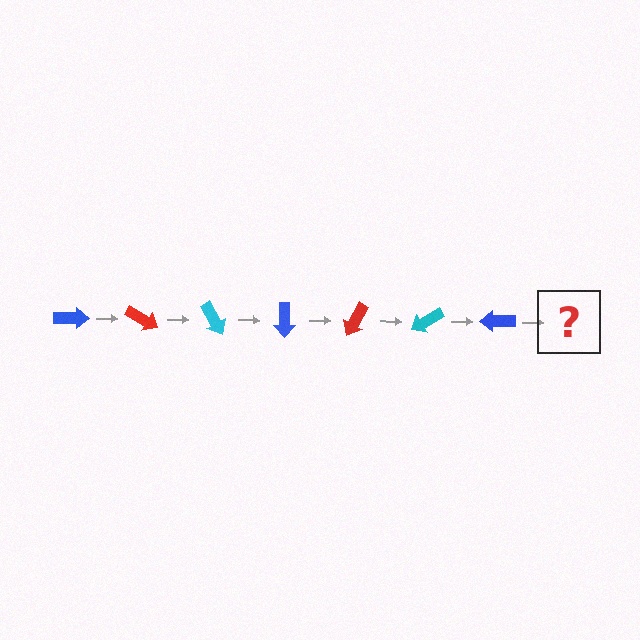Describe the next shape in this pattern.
It should be a red arrow, rotated 210 degrees from the start.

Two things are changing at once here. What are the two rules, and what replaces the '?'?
The two rules are that it rotates 30 degrees each step and the color cycles through blue, red, and cyan. The '?' should be a red arrow, rotated 210 degrees from the start.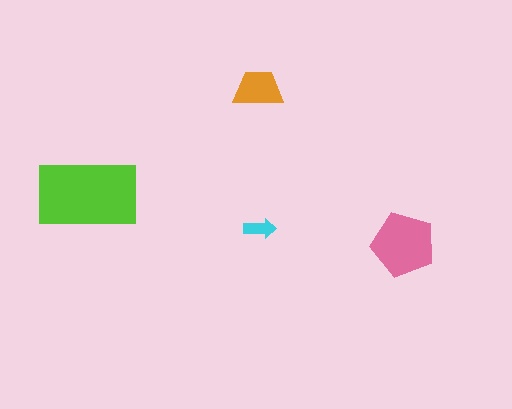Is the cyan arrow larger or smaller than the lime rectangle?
Smaller.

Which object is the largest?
The lime rectangle.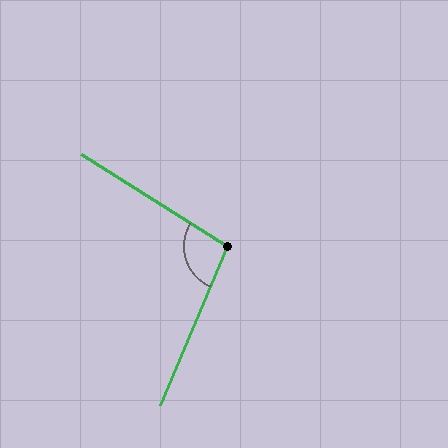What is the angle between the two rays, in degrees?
Approximately 99 degrees.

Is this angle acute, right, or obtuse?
It is obtuse.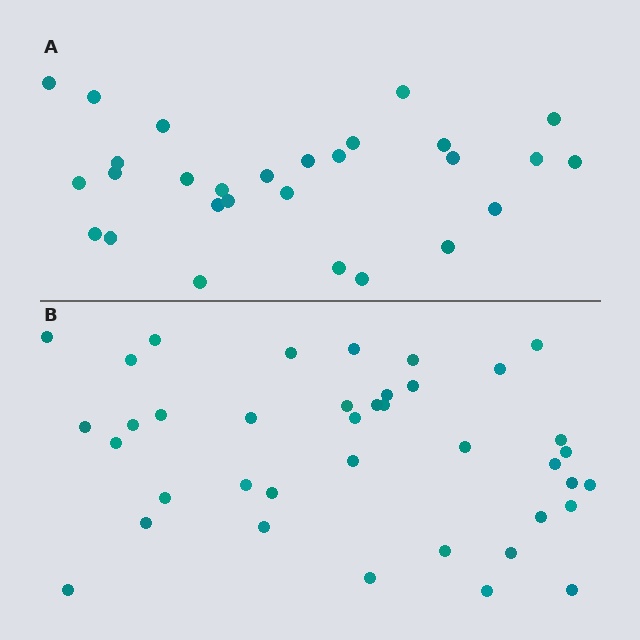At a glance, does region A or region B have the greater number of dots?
Region B (the bottom region) has more dots.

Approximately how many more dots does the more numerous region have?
Region B has roughly 12 or so more dots than region A.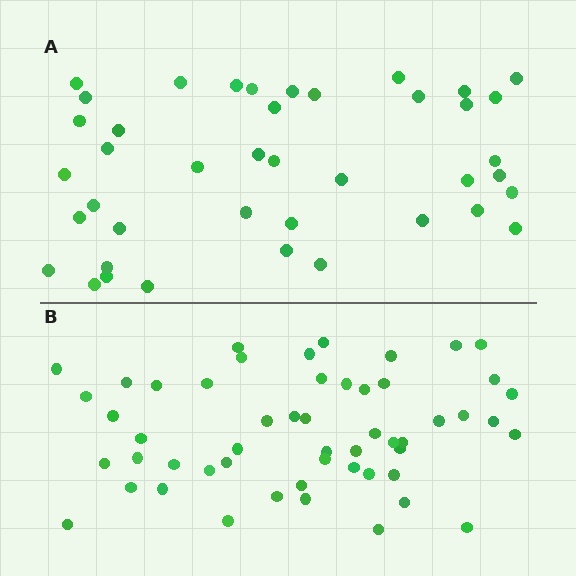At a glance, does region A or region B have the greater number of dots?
Region B (the bottom region) has more dots.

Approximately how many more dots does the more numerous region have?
Region B has roughly 12 or so more dots than region A.